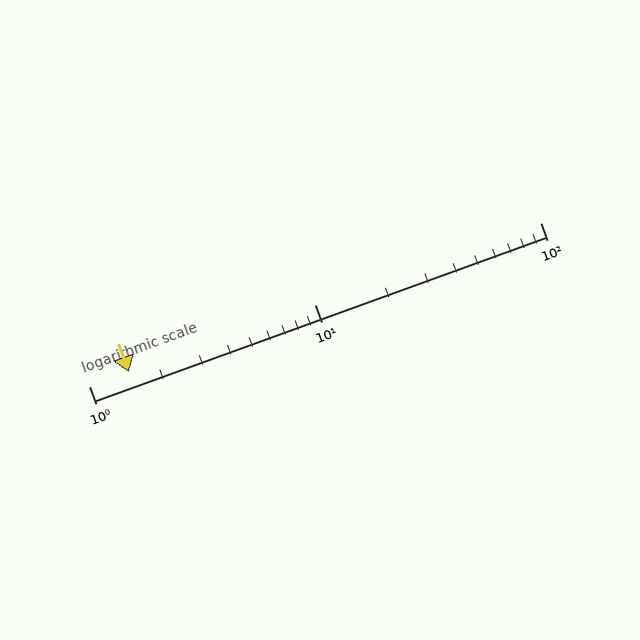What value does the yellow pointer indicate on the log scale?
The pointer indicates approximately 1.5.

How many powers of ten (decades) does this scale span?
The scale spans 2 decades, from 1 to 100.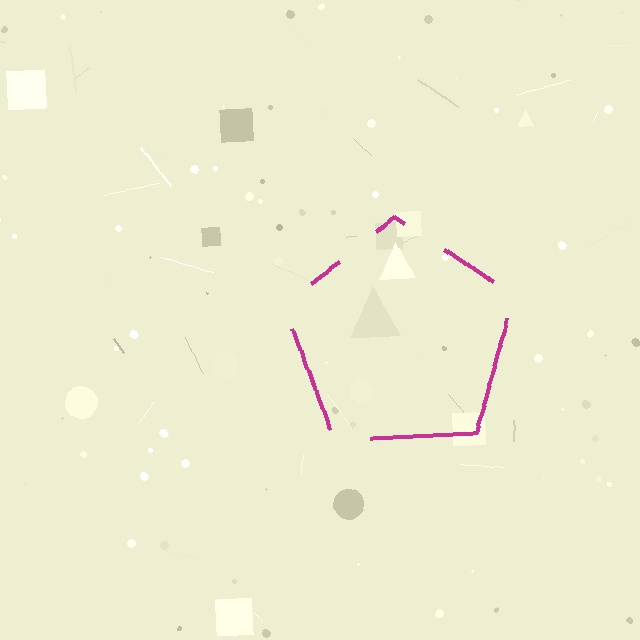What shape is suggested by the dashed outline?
The dashed outline suggests a pentagon.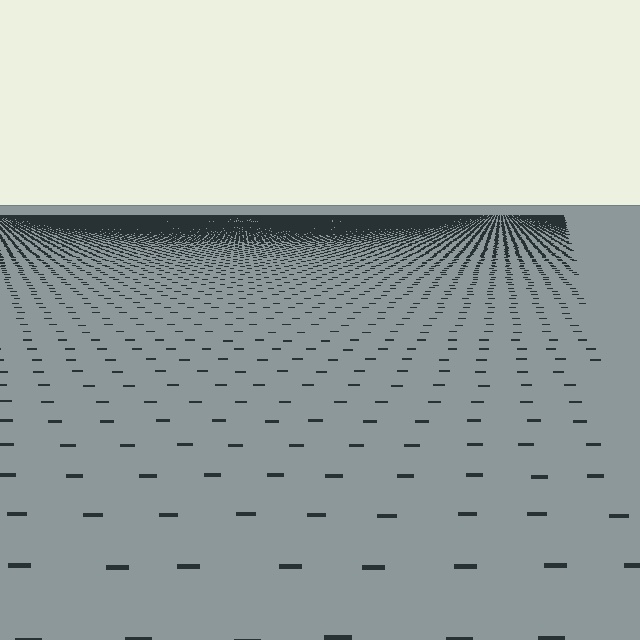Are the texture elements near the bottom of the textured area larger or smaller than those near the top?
Larger. Near the bottom, elements are closer to the viewer and appear at a bigger on-screen size.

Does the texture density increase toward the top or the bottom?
Density increases toward the top.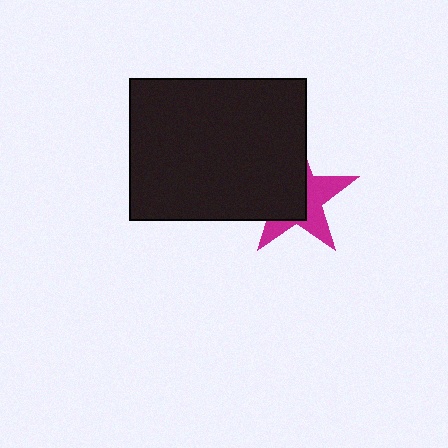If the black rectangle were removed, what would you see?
You would see the complete magenta star.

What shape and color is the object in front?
The object in front is a black rectangle.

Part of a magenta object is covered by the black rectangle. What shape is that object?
It is a star.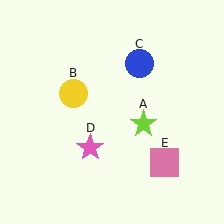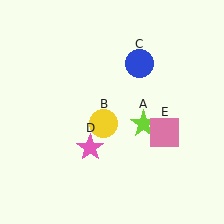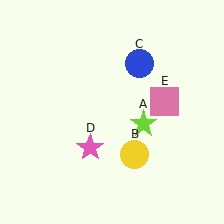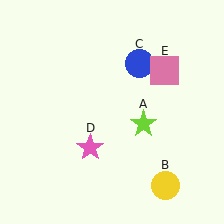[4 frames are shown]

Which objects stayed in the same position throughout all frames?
Lime star (object A) and blue circle (object C) and pink star (object D) remained stationary.